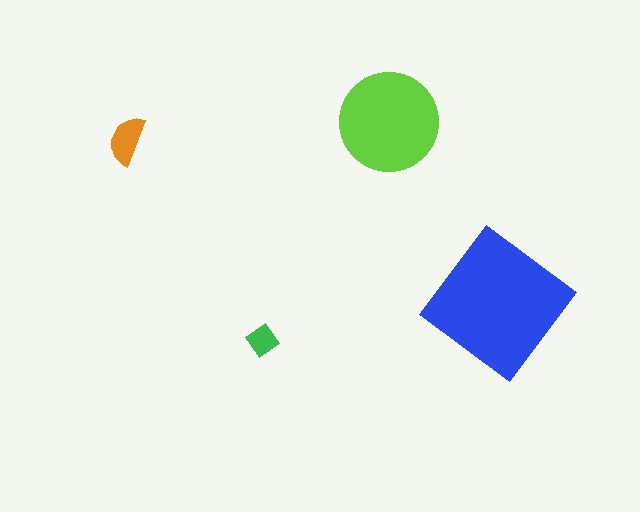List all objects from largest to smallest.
The blue diamond, the lime circle, the orange semicircle, the green diamond.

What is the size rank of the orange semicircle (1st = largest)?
3rd.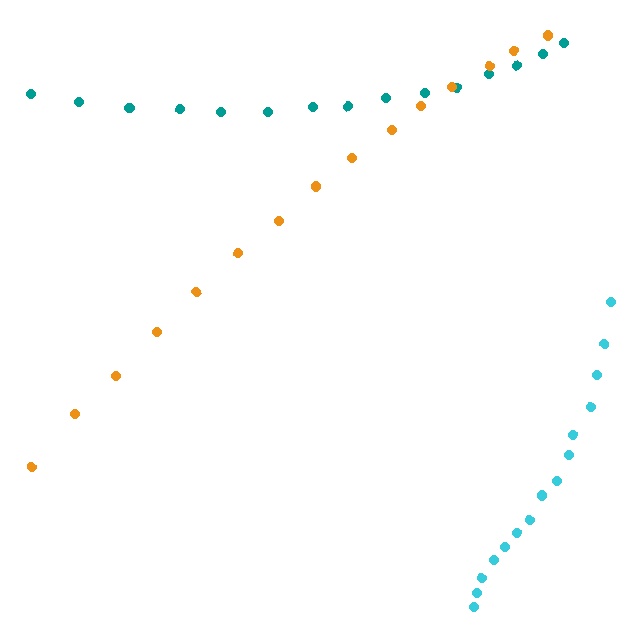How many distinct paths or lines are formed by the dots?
There are 3 distinct paths.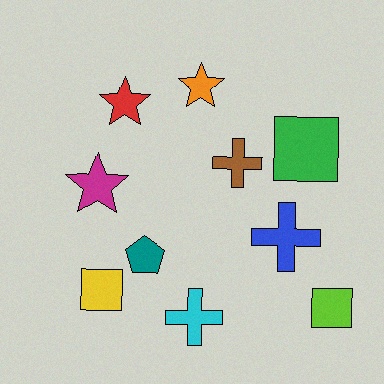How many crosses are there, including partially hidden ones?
There are 3 crosses.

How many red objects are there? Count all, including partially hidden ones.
There is 1 red object.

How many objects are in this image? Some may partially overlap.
There are 10 objects.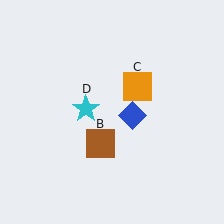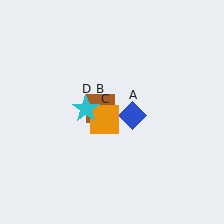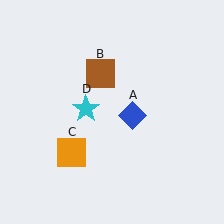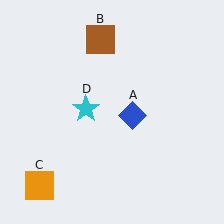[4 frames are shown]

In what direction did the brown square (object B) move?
The brown square (object B) moved up.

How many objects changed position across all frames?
2 objects changed position: brown square (object B), orange square (object C).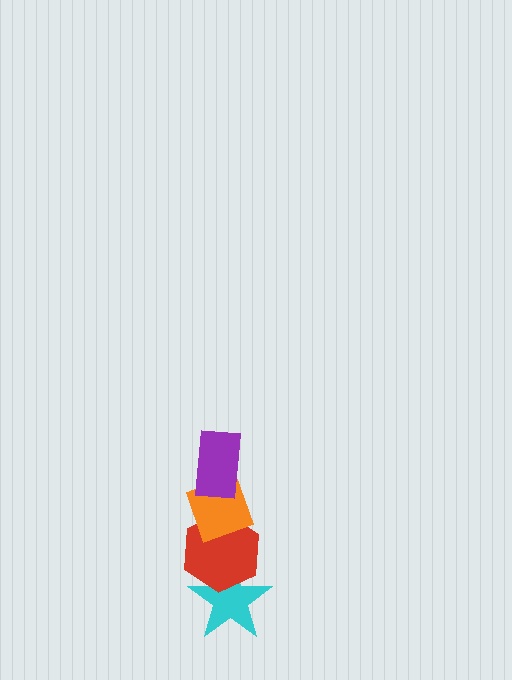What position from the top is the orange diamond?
The orange diamond is 2nd from the top.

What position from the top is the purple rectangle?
The purple rectangle is 1st from the top.